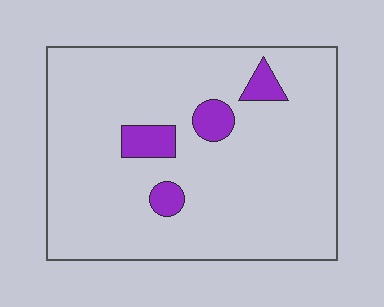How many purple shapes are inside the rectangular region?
4.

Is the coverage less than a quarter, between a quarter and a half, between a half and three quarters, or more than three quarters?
Less than a quarter.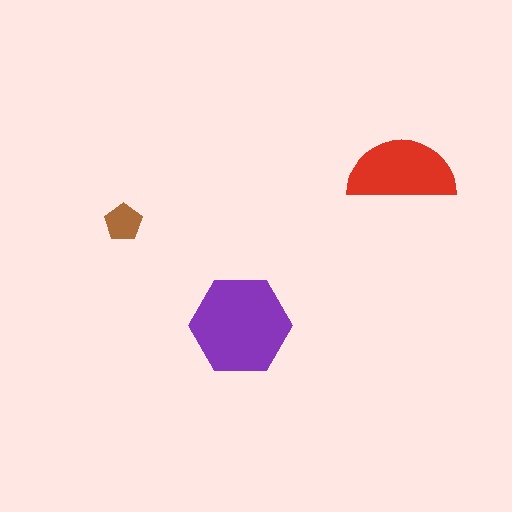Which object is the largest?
The purple hexagon.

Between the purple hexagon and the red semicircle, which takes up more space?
The purple hexagon.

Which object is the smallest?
The brown pentagon.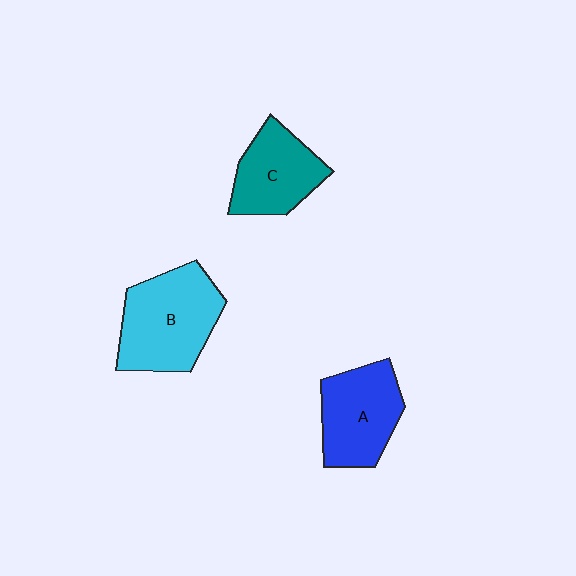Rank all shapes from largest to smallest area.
From largest to smallest: B (cyan), A (blue), C (teal).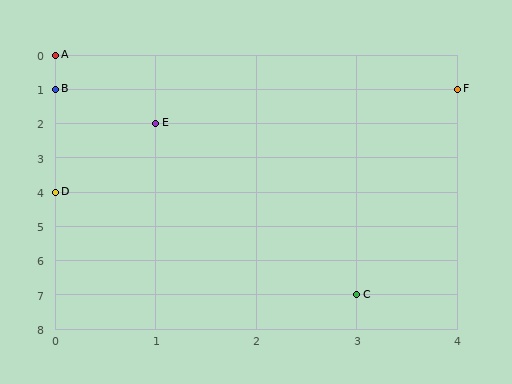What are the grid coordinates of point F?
Point F is at grid coordinates (4, 1).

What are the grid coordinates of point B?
Point B is at grid coordinates (0, 1).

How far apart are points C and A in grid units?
Points C and A are 3 columns and 7 rows apart (about 7.6 grid units diagonally).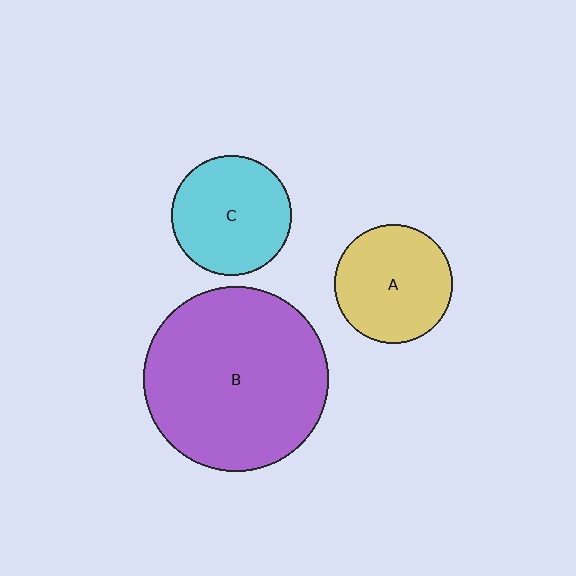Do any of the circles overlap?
No, none of the circles overlap.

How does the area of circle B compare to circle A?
Approximately 2.4 times.